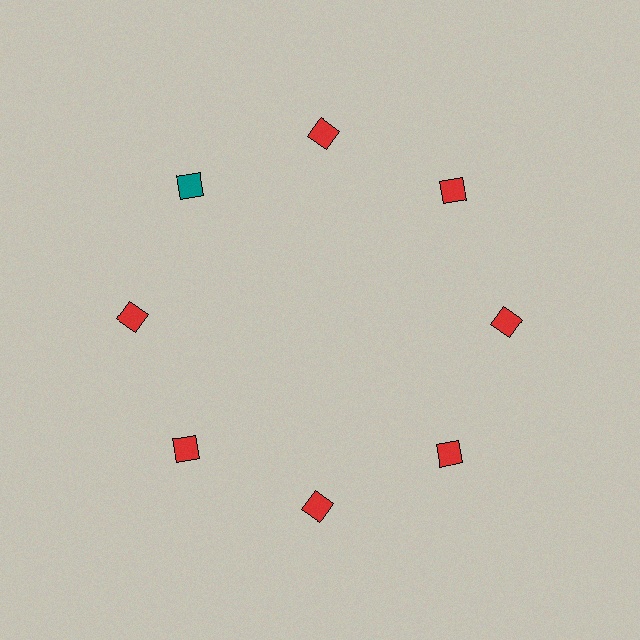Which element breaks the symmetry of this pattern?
The teal diamond at roughly the 10 o'clock position breaks the symmetry. All other shapes are red diamonds.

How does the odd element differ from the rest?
It has a different color: teal instead of red.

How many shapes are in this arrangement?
There are 8 shapes arranged in a ring pattern.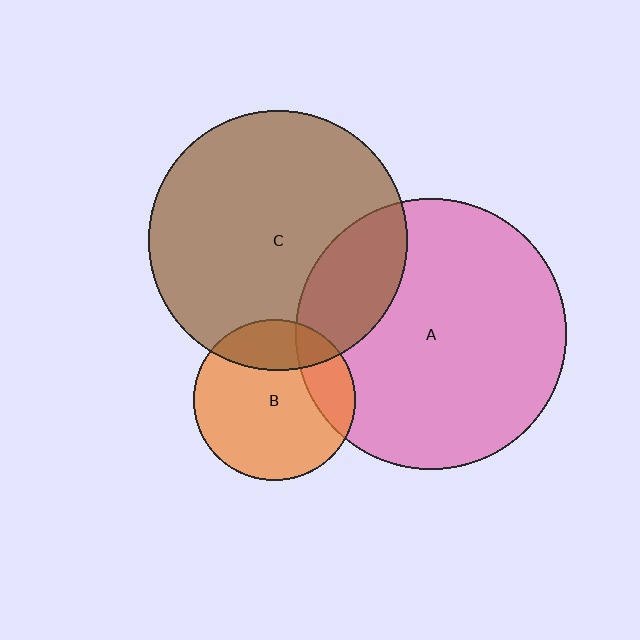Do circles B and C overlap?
Yes.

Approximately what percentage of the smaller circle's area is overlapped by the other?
Approximately 20%.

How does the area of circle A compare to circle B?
Approximately 2.8 times.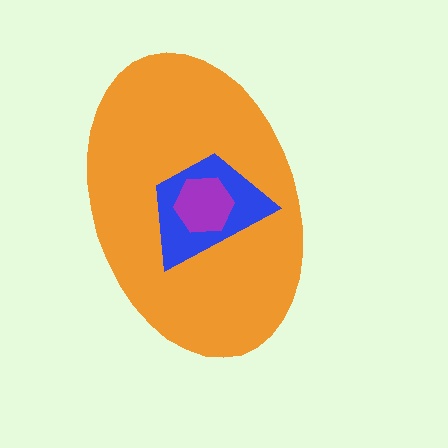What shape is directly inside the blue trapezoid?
The purple hexagon.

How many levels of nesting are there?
3.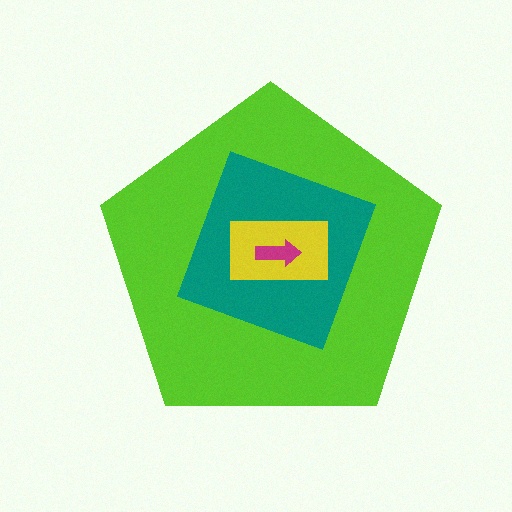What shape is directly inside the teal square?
The yellow rectangle.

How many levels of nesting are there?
4.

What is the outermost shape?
The lime pentagon.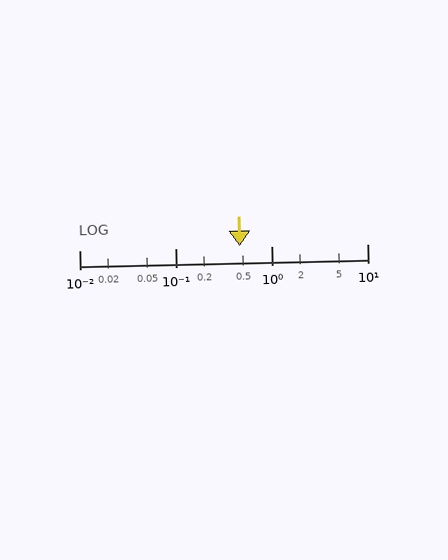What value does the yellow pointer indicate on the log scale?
The pointer indicates approximately 0.47.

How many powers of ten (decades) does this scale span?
The scale spans 3 decades, from 0.01 to 10.